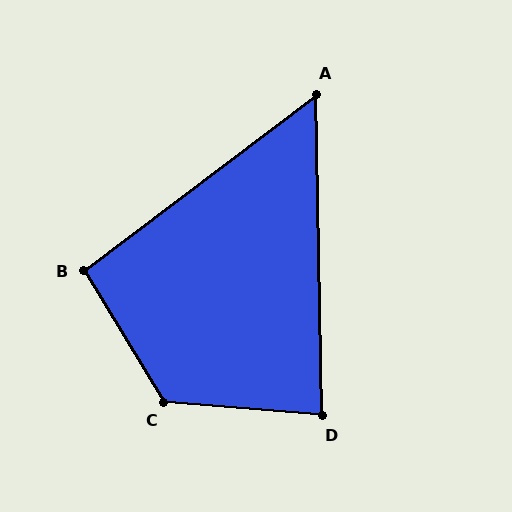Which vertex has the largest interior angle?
C, at approximately 126 degrees.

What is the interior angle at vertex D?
Approximately 84 degrees (acute).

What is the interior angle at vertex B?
Approximately 96 degrees (obtuse).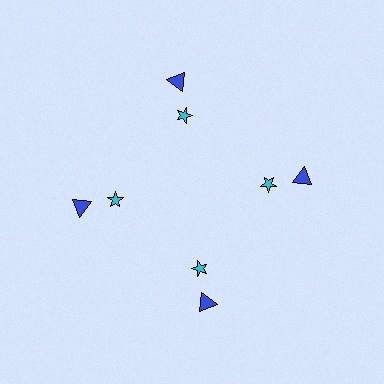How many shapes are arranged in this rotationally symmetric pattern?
There are 8 shapes, arranged in 4 groups of 2.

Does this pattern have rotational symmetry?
Yes, this pattern has 4-fold rotational symmetry. It looks the same after rotating 90 degrees around the center.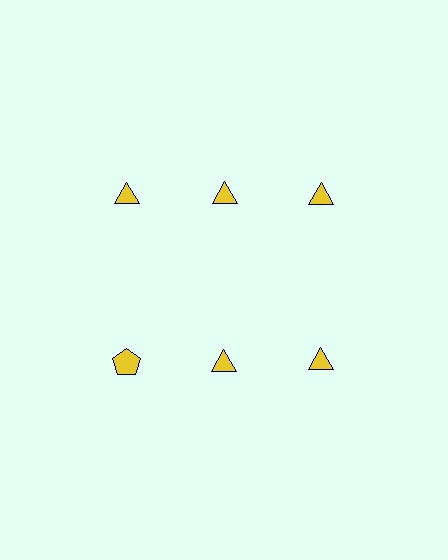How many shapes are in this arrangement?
There are 6 shapes arranged in a grid pattern.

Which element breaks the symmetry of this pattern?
The yellow pentagon in the second row, leftmost column breaks the symmetry. All other shapes are yellow triangles.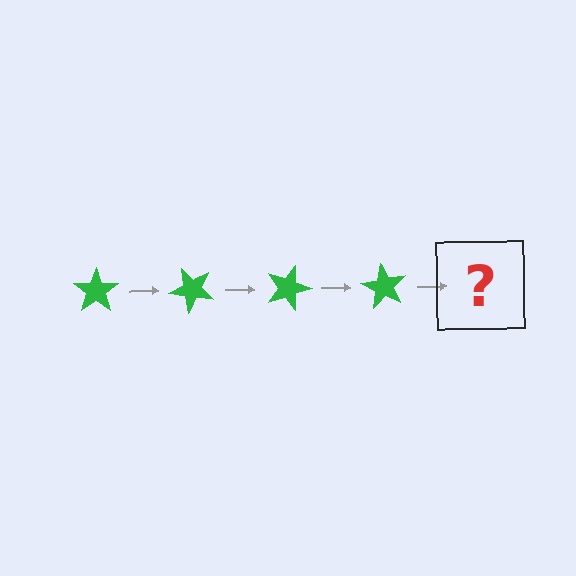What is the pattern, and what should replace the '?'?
The pattern is that the star rotates 45 degrees each step. The '?' should be a green star rotated 180 degrees.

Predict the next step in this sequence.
The next step is a green star rotated 180 degrees.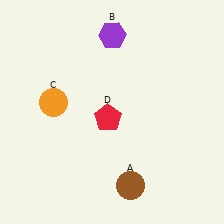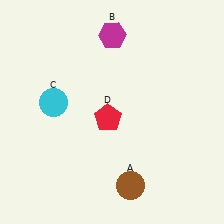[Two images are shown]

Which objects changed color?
B changed from purple to magenta. C changed from orange to cyan.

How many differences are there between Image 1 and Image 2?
There are 2 differences between the two images.